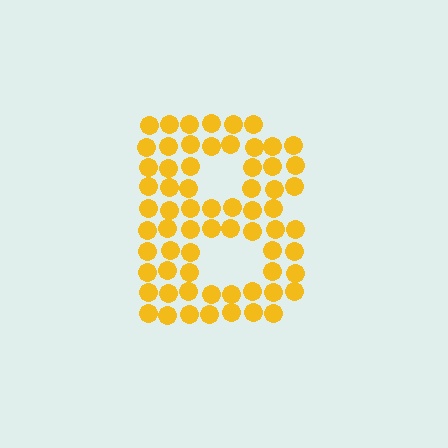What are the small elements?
The small elements are circles.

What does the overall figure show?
The overall figure shows the letter B.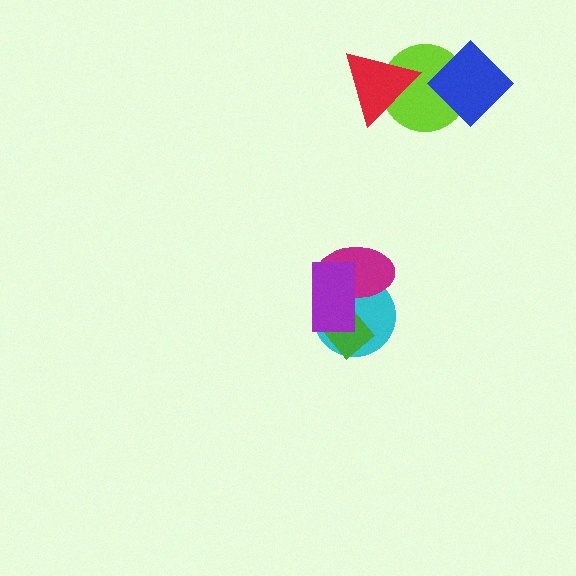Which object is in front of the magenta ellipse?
The purple rectangle is in front of the magenta ellipse.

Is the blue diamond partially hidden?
No, no other shape covers it.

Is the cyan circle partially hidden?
Yes, it is partially covered by another shape.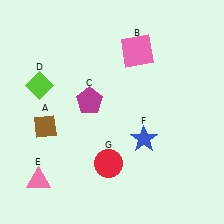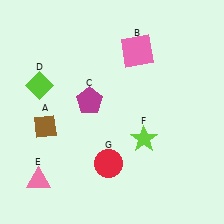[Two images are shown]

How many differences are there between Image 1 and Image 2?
There is 1 difference between the two images.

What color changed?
The star (F) changed from blue in Image 1 to lime in Image 2.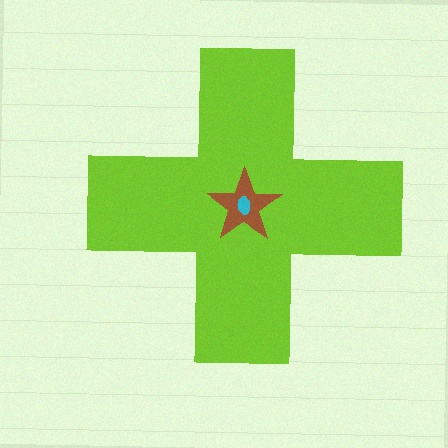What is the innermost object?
The cyan ellipse.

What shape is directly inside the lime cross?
The brown star.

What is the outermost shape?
The lime cross.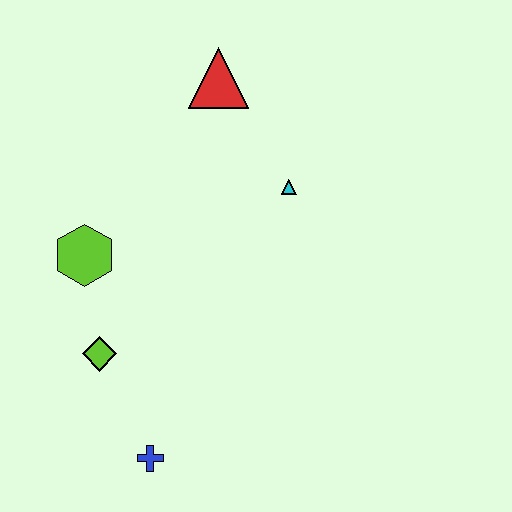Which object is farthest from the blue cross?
The red triangle is farthest from the blue cross.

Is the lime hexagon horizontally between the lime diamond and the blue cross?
No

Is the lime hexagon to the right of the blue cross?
No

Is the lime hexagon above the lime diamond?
Yes